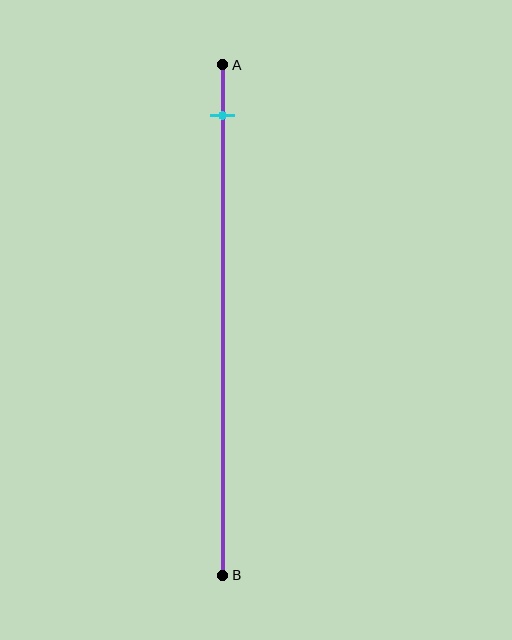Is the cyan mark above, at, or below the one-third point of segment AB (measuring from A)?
The cyan mark is above the one-third point of segment AB.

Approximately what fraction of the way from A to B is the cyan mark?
The cyan mark is approximately 10% of the way from A to B.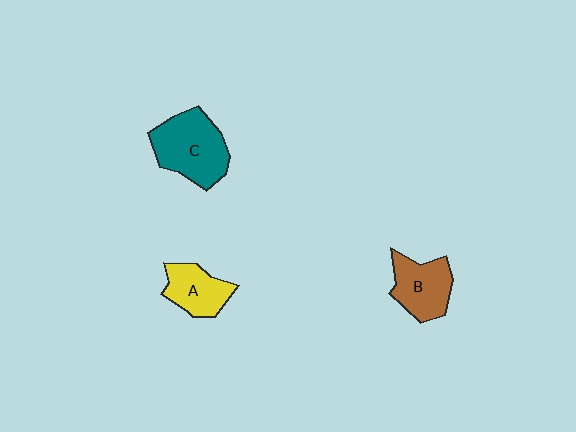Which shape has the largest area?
Shape C (teal).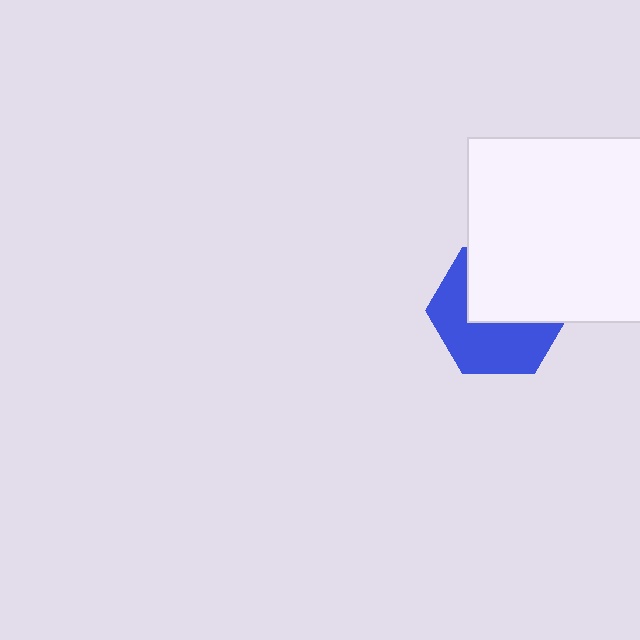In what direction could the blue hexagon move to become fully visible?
The blue hexagon could move down. That would shift it out from behind the white square entirely.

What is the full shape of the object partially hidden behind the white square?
The partially hidden object is a blue hexagon.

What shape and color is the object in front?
The object in front is a white square.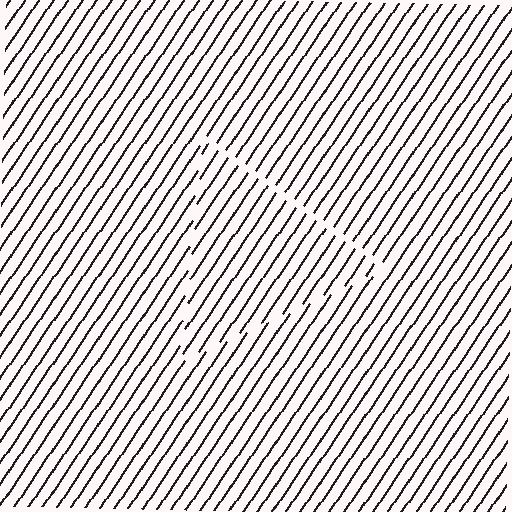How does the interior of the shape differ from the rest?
The interior of the shape contains the same grating, shifted by half a period — the contour is defined by the phase discontinuity where line-ends from the inner and outer gratings abut.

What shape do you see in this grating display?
An illusory triangle. The interior of the shape contains the same grating, shifted by half a period — the contour is defined by the phase discontinuity where line-ends from the inner and outer gratings abut.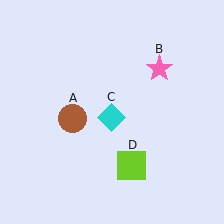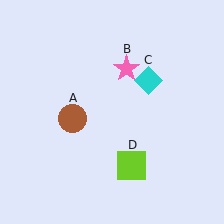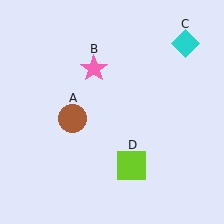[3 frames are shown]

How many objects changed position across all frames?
2 objects changed position: pink star (object B), cyan diamond (object C).